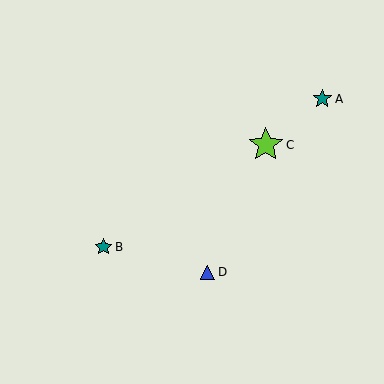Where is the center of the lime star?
The center of the lime star is at (266, 145).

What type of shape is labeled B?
Shape B is a teal star.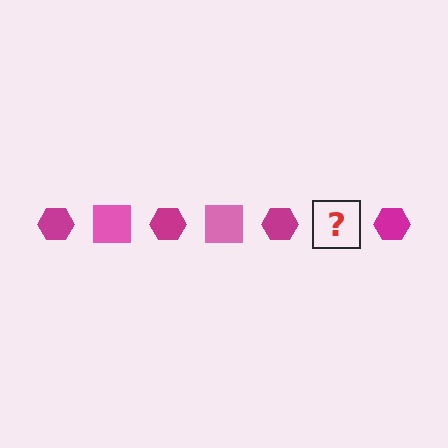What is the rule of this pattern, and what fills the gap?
The rule is that the pattern alternates between magenta hexagon and pink square. The gap should be filled with a pink square.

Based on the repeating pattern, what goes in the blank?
The blank should be a pink square.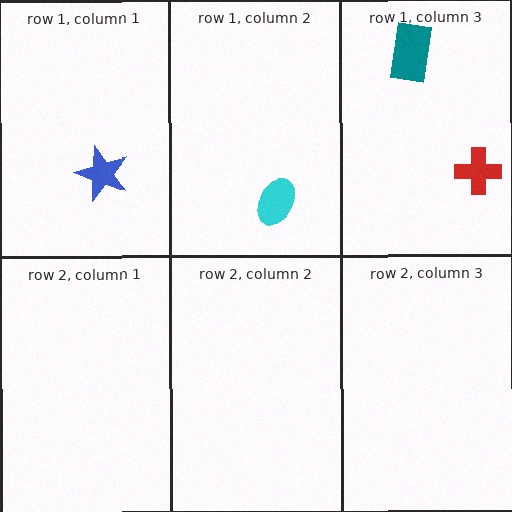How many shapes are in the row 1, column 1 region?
1.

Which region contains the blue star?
The row 1, column 1 region.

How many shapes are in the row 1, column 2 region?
1.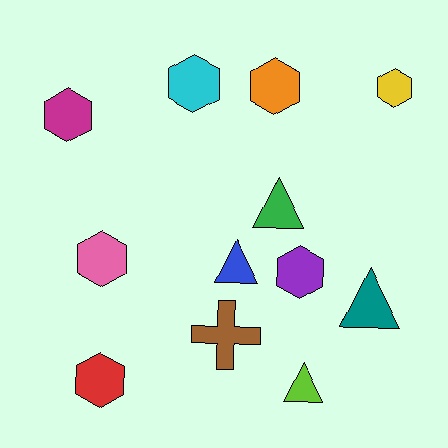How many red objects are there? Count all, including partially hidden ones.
There is 1 red object.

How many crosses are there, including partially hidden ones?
There is 1 cross.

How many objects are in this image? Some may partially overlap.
There are 12 objects.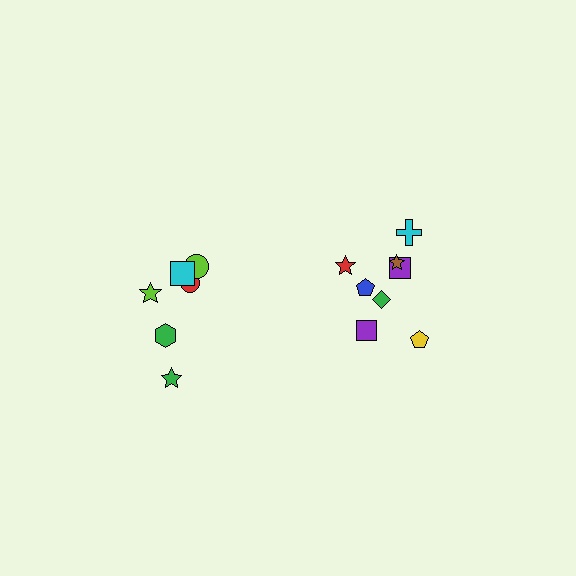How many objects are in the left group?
There are 6 objects.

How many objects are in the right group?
There are 8 objects.